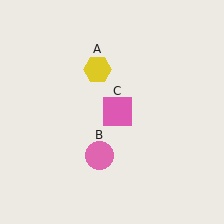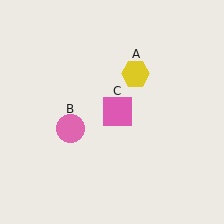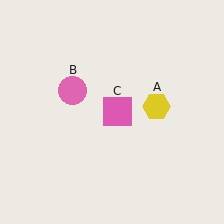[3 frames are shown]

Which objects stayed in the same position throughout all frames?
Pink square (object C) remained stationary.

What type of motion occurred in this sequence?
The yellow hexagon (object A), pink circle (object B) rotated clockwise around the center of the scene.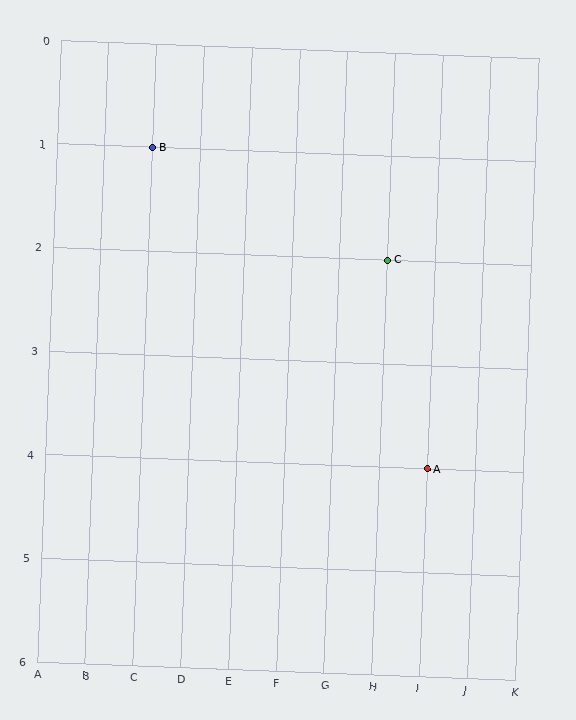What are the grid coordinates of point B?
Point B is at grid coordinates (C, 1).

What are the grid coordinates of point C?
Point C is at grid coordinates (H, 2).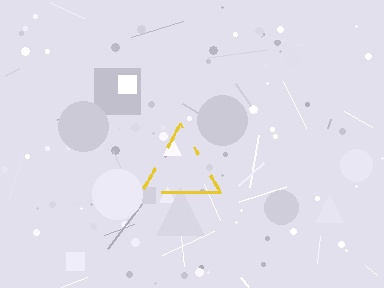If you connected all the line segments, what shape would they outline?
They would outline a triangle.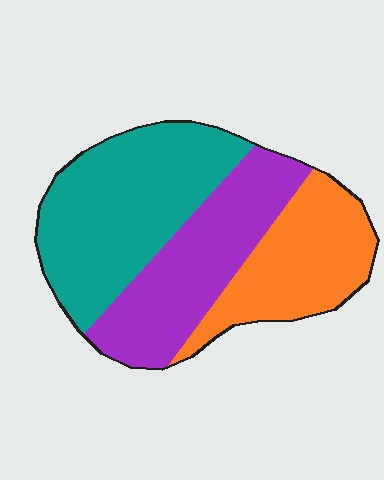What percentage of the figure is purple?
Purple covers roughly 30% of the figure.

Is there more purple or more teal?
Teal.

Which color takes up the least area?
Orange, at roughly 25%.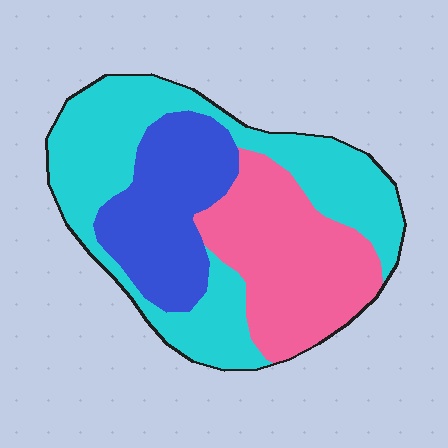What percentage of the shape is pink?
Pink takes up between a sixth and a third of the shape.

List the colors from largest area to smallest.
From largest to smallest: cyan, pink, blue.